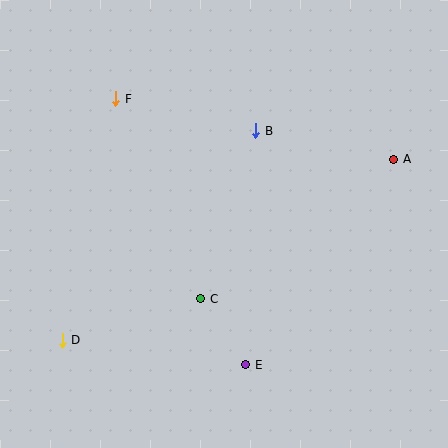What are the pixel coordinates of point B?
Point B is at (256, 131).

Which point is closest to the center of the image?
Point C at (201, 299) is closest to the center.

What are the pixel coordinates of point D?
Point D is at (62, 340).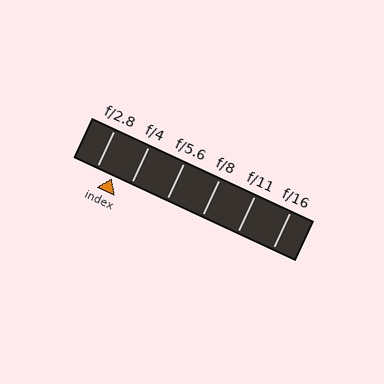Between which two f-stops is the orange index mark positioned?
The index mark is between f/2.8 and f/4.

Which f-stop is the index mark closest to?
The index mark is closest to f/2.8.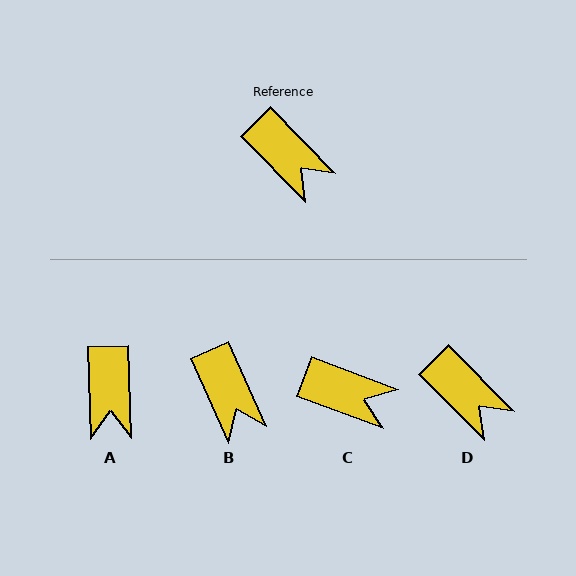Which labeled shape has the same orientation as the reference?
D.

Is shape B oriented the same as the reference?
No, it is off by about 20 degrees.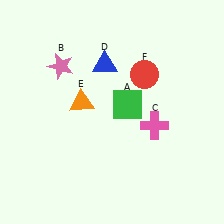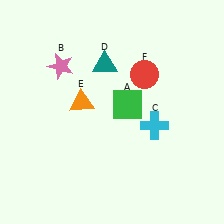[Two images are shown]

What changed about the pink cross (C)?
In Image 1, C is pink. In Image 2, it changed to cyan.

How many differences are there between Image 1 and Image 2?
There are 2 differences between the two images.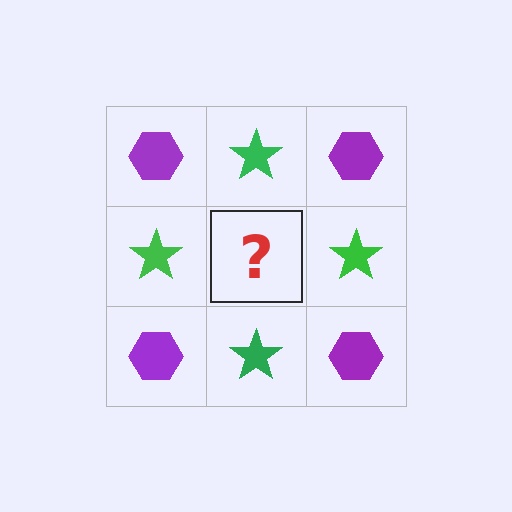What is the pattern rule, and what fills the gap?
The rule is that it alternates purple hexagon and green star in a checkerboard pattern. The gap should be filled with a purple hexagon.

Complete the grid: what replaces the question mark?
The question mark should be replaced with a purple hexagon.